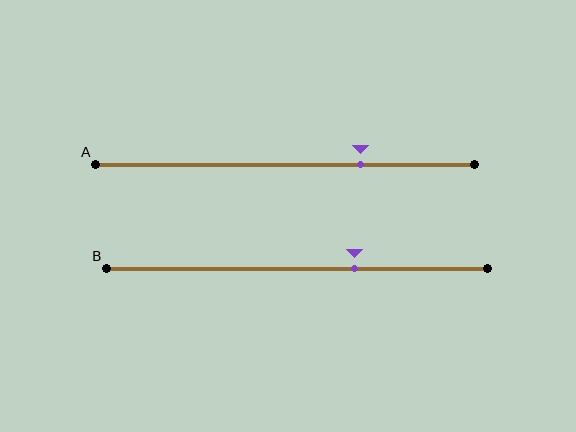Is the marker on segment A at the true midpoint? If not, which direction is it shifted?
No, the marker on segment A is shifted to the right by about 20% of the segment length.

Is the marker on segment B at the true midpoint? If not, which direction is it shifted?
No, the marker on segment B is shifted to the right by about 15% of the segment length.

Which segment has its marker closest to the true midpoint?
Segment B has its marker closest to the true midpoint.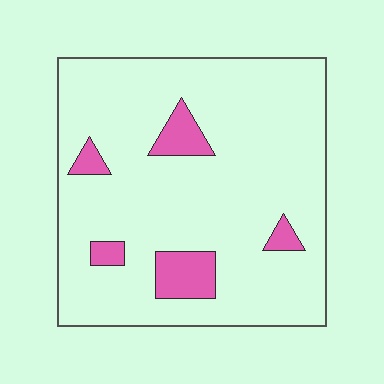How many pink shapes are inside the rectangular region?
5.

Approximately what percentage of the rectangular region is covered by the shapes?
Approximately 10%.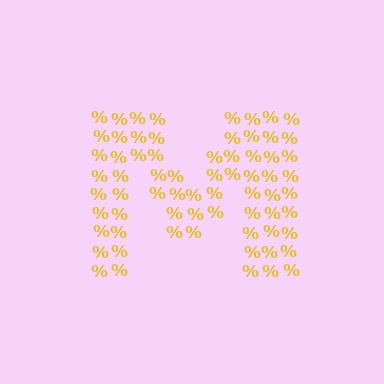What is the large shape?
The large shape is the letter M.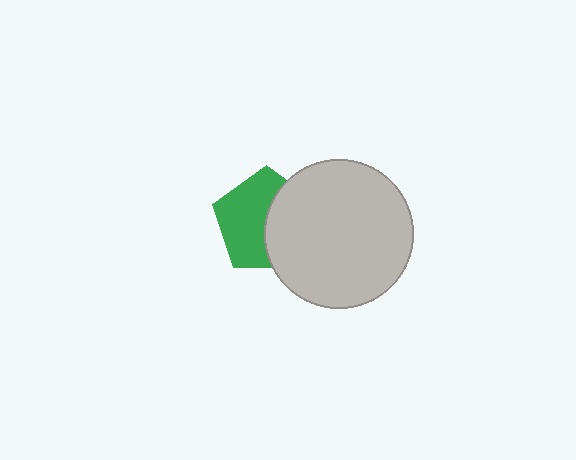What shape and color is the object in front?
The object in front is a light gray circle.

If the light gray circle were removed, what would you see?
You would see the complete green pentagon.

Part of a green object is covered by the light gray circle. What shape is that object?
It is a pentagon.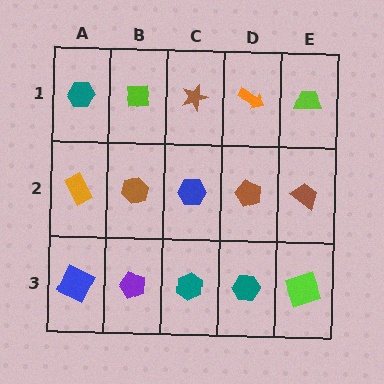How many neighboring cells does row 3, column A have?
2.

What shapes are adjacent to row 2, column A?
A teal hexagon (row 1, column A), a blue square (row 3, column A), a brown hexagon (row 2, column B).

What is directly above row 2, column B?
A lime square.